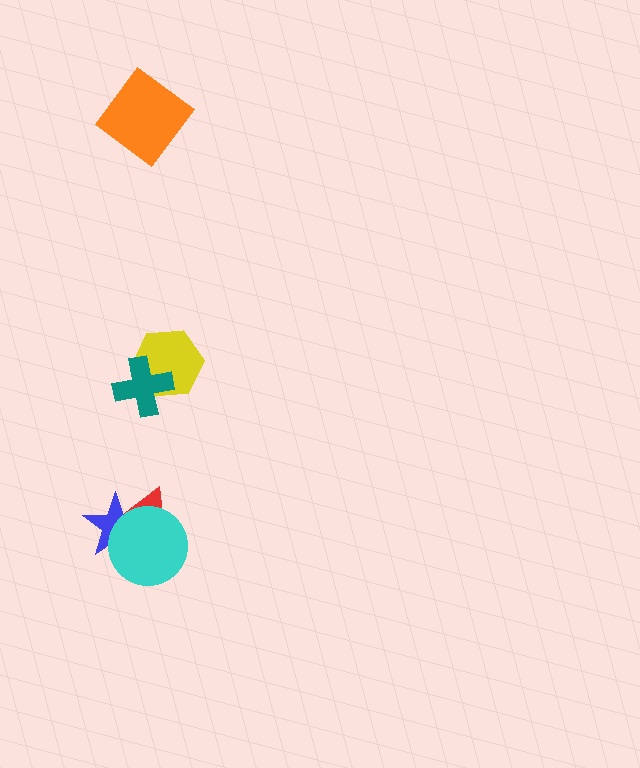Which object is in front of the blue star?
The cyan circle is in front of the blue star.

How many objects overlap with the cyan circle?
2 objects overlap with the cyan circle.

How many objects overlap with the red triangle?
2 objects overlap with the red triangle.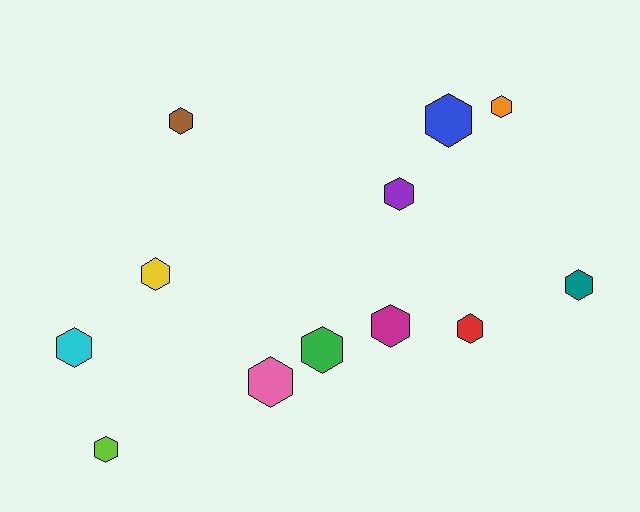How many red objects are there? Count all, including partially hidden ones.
There is 1 red object.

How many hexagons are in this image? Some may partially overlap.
There are 12 hexagons.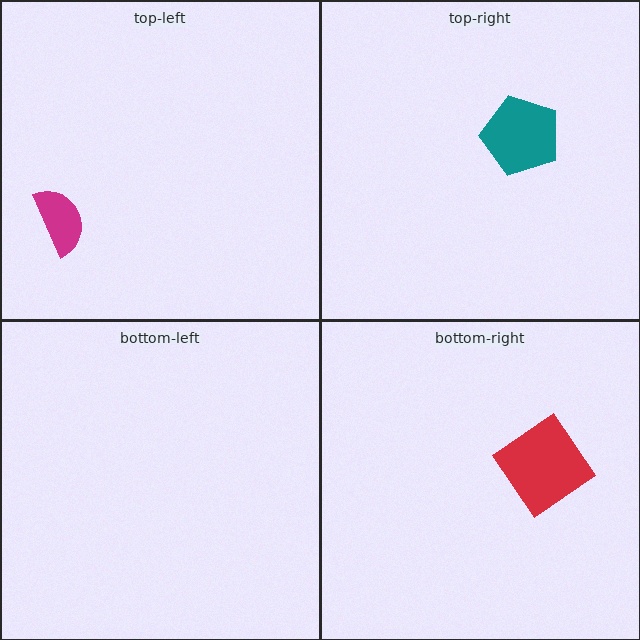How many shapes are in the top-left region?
1.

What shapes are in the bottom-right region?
The red diamond.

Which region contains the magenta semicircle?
The top-left region.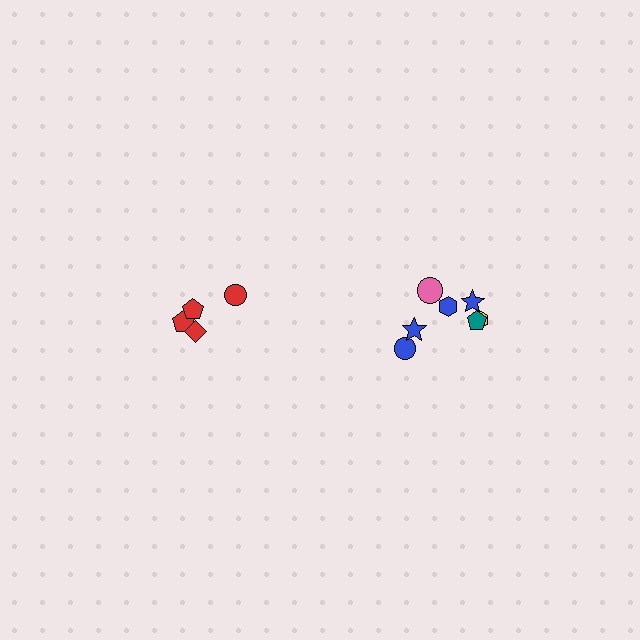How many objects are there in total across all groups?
There are 11 objects.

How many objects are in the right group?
There are 7 objects.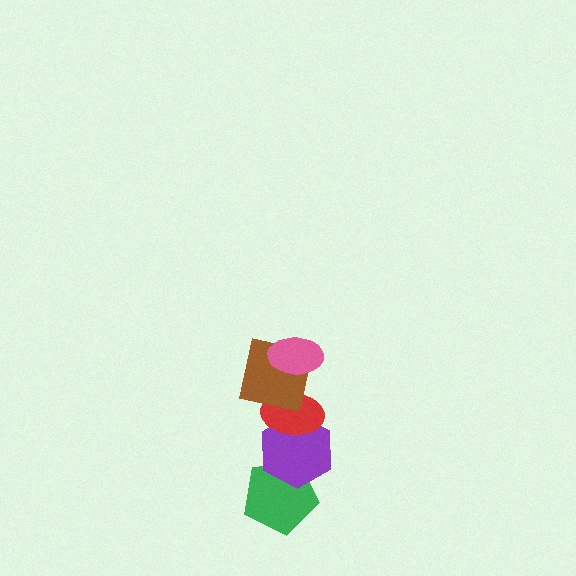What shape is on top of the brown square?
The pink ellipse is on top of the brown square.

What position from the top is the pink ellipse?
The pink ellipse is 1st from the top.